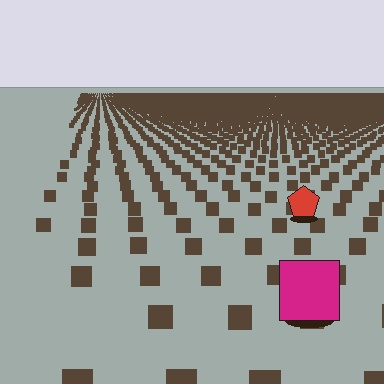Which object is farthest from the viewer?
The red pentagon is farthest from the viewer. It appears smaller and the ground texture around it is denser.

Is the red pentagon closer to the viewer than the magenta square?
No. The magenta square is closer — you can tell from the texture gradient: the ground texture is coarser near it.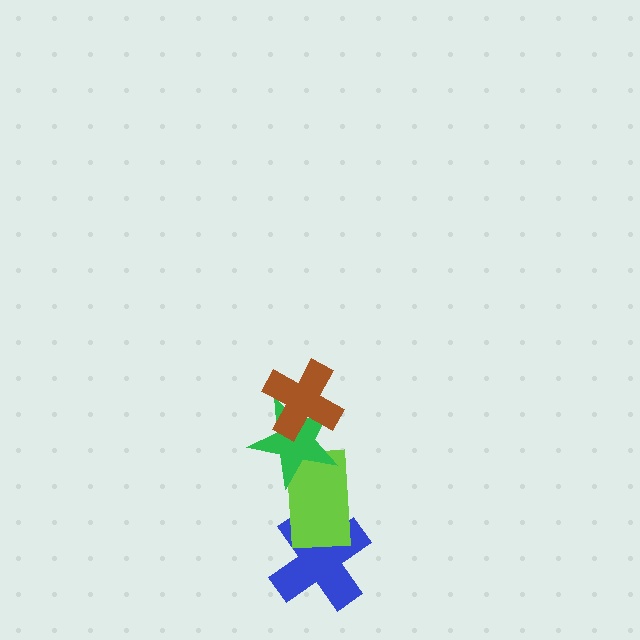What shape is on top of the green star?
The brown cross is on top of the green star.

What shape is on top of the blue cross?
The lime rectangle is on top of the blue cross.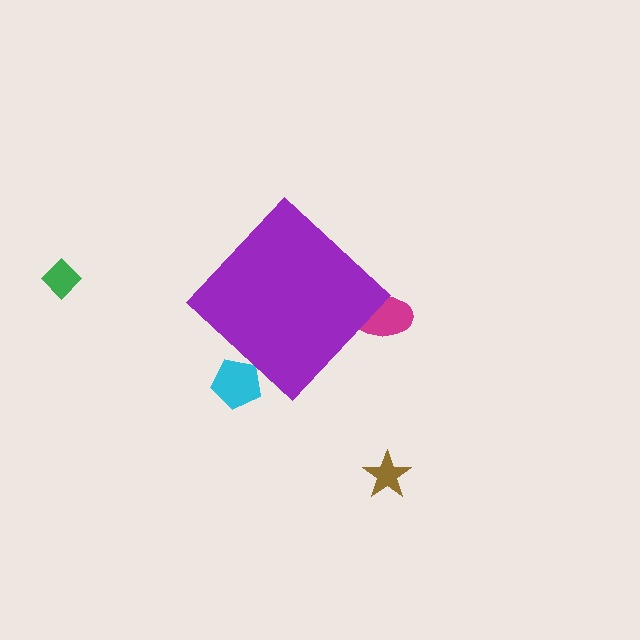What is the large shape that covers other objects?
A purple diamond.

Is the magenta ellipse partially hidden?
Yes, the magenta ellipse is partially hidden behind the purple diamond.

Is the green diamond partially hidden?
No, the green diamond is fully visible.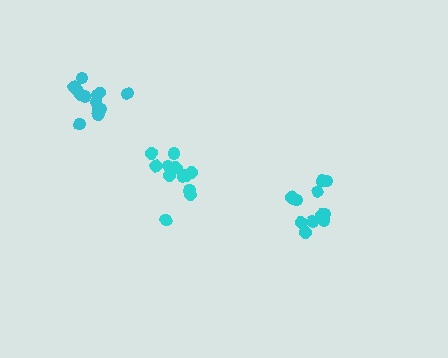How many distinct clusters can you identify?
There are 3 distinct clusters.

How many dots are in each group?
Group 1: 12 dots, Group 2: 13 dots, Group 3: 11 dots (36 total).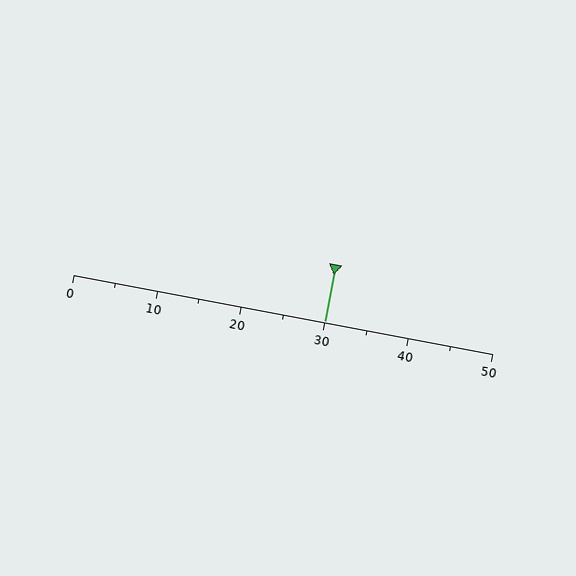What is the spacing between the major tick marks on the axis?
The major ticks are spaced 10 apart.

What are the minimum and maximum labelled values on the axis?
The axis runs from 0 to 50.